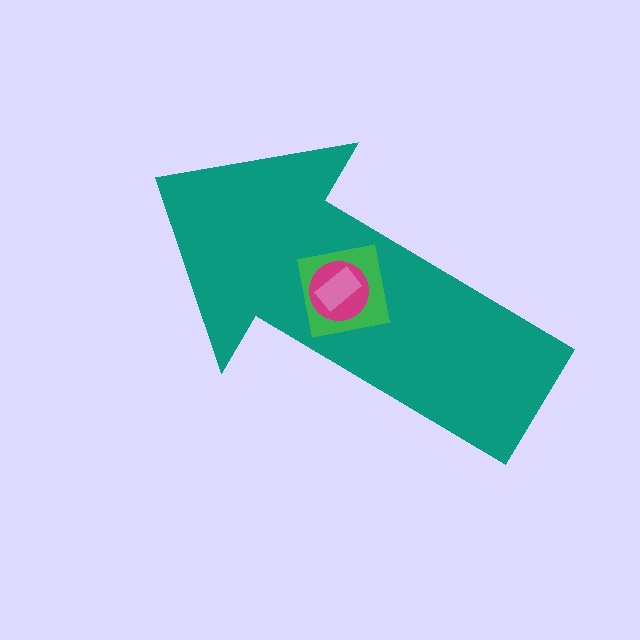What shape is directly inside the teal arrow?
The green square.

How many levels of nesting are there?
4.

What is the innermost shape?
The pink rectangle.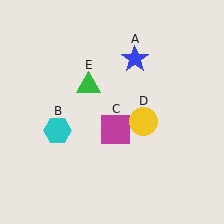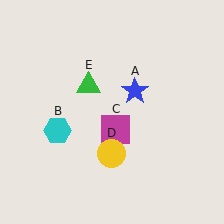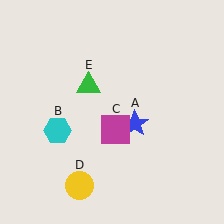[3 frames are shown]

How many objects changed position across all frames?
2 objects changed position: blue star (object A), yellow circle (object D).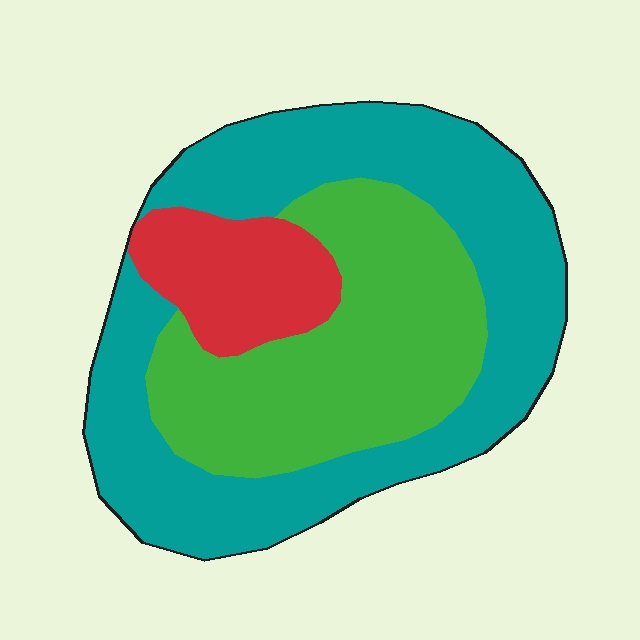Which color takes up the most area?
Teal, at roughly 50%.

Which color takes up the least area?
Red, at roughly 15%.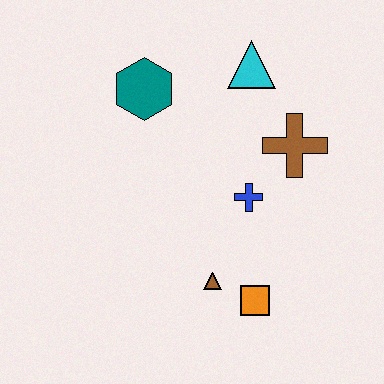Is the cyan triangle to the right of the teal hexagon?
Yes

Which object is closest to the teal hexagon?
The cyan triangle is closest to the teal hexagon.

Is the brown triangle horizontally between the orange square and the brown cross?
No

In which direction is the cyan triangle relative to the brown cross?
The cyan triangle is above the brown cross.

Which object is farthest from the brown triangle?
The cyan triangle is farthest from the brown triangle.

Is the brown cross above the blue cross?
Yes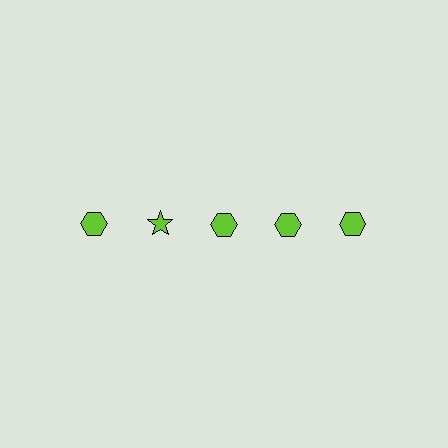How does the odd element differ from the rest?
It has a different shape: star instead of hexagon.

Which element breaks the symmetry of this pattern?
The lime star in the top row, second from left column breaks the symmetry. All other shapes are lime hexagons.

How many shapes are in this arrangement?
There are 5 shapes arranged in a grid pattern.